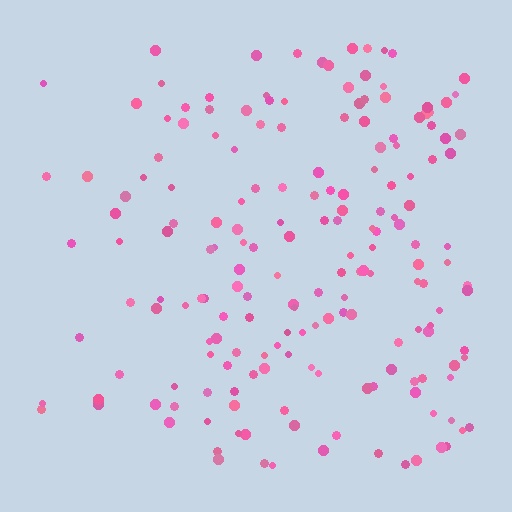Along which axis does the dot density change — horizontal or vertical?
Horizontal.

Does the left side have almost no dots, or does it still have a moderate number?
Still a moderate number, just noticeably fewer than the right.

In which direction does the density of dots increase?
From left to right, with the right side densest.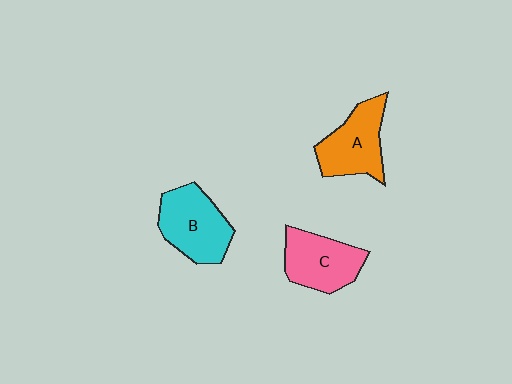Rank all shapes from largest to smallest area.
From largest to smallest: B (cyan), A (orange), C (pink).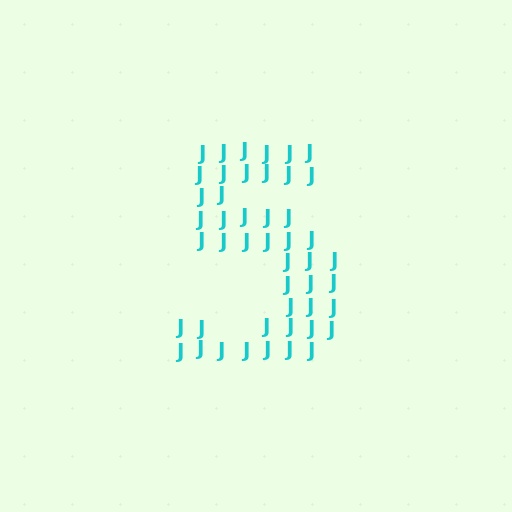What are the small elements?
The small elements are letter J's.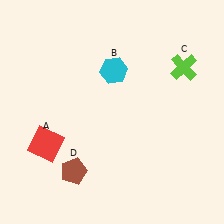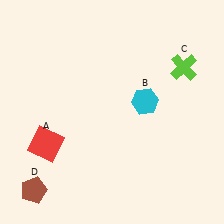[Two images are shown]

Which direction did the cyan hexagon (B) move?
The cyan hexagon (B) moved right.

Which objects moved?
The objects that moved are: the cyan hexagon (B), the brown pentagon (D).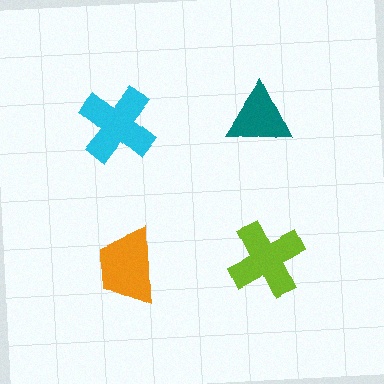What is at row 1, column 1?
A cyan cross.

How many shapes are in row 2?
2 shapes.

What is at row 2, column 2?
A lime cross.